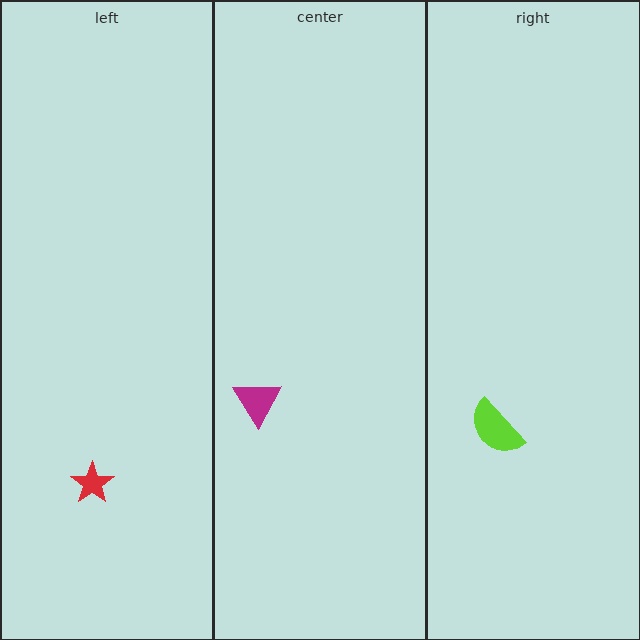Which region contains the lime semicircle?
The right region.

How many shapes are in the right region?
1.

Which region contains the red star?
The left region.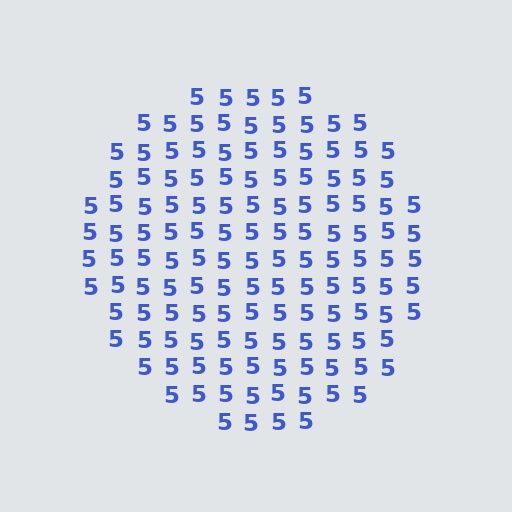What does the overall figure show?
The overall figure shows a circle.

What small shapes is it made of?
It is made of small digit 5's.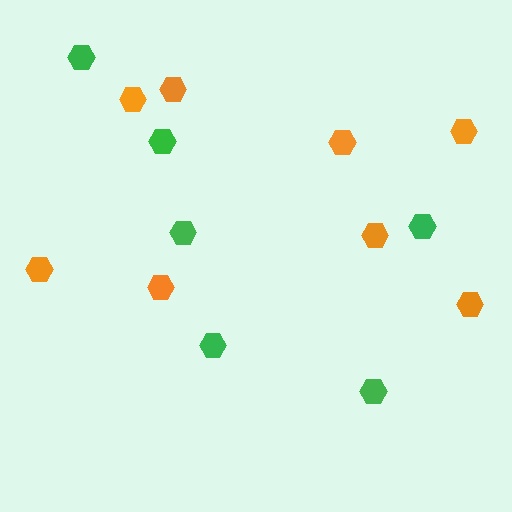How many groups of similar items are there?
There are 2 groups: one group of green hexagons (6) and one group of orange hexagons (8).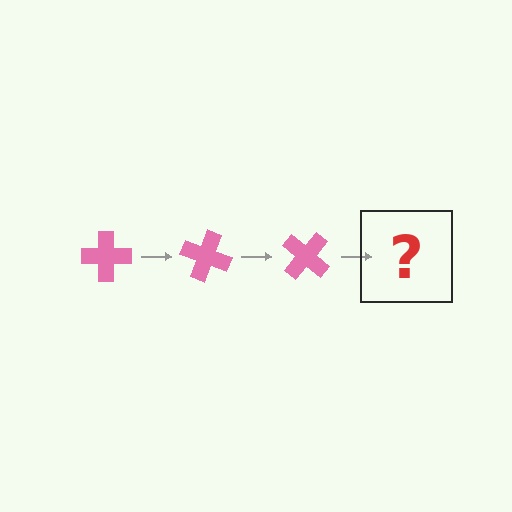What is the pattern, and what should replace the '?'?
The pattern is that the cross rotates 20 degrees each step. The '?' should be a pink cross rotated 60 degrees.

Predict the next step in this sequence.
The next step is a pink cross rotated 60 degrees.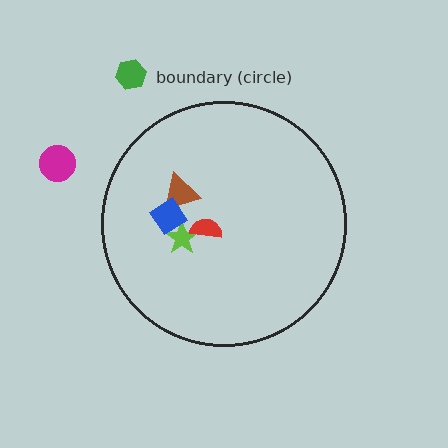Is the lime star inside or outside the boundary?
Inside.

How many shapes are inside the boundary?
4 inside, 2 outside.